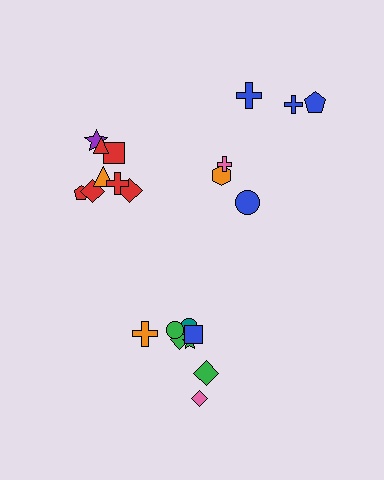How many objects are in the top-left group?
There are 8 objects.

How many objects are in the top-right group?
There are 6 objects.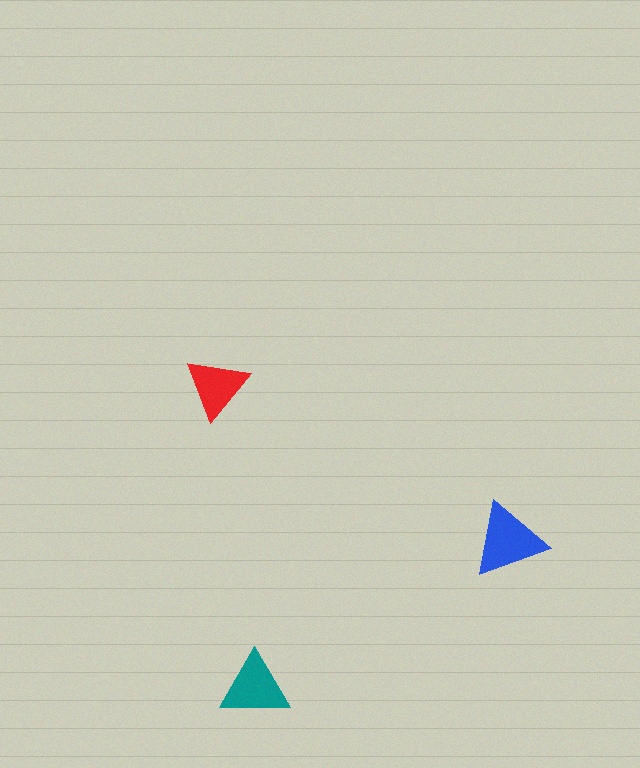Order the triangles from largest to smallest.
the blue one, the teal one, the red one.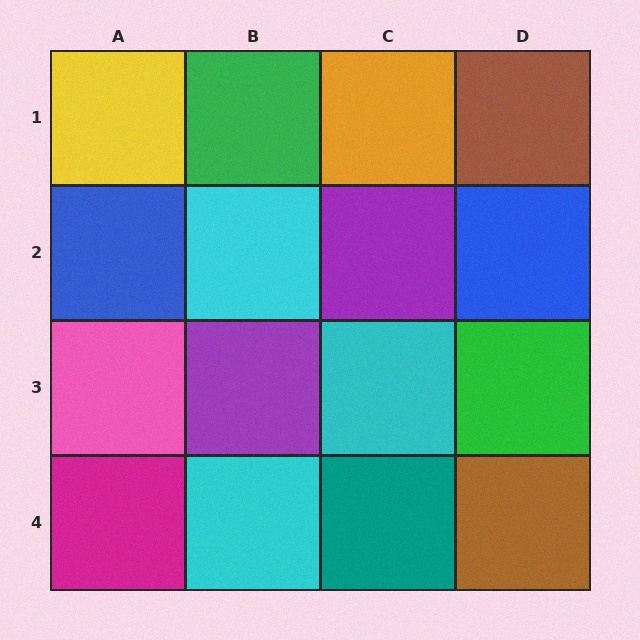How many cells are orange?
1 cell is orange.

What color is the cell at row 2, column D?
Blue.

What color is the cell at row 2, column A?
Blue.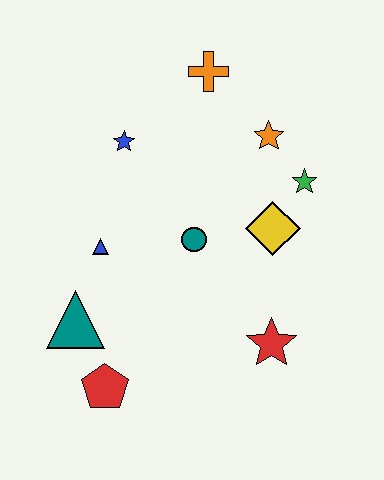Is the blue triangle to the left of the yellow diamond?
Yes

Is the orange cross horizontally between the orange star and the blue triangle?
Yes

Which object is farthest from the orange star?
The red pentagon is farthest from the orange star.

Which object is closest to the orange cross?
The orange star is closest to the orange cross.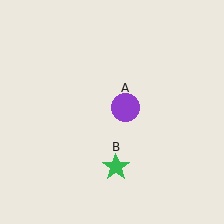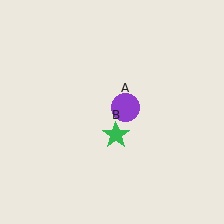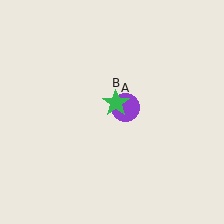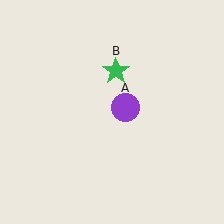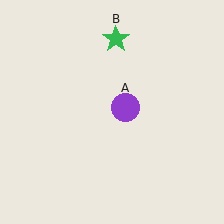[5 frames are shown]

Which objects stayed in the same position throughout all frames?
Purple circle (object A) remained stationary.